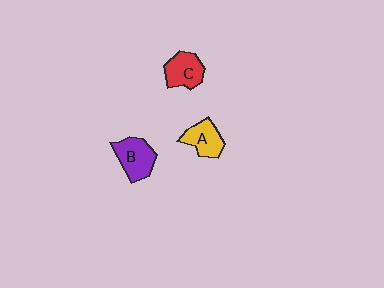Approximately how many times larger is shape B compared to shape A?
Approximately 1.2 times.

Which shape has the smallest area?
Shape A (yellow).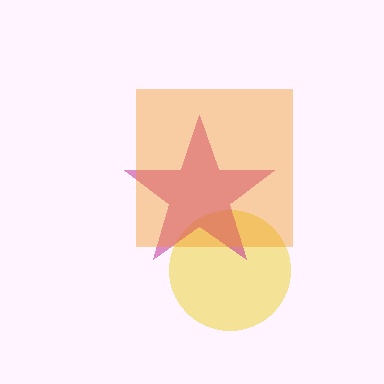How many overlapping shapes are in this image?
There are 3 overlapping shapes in the image.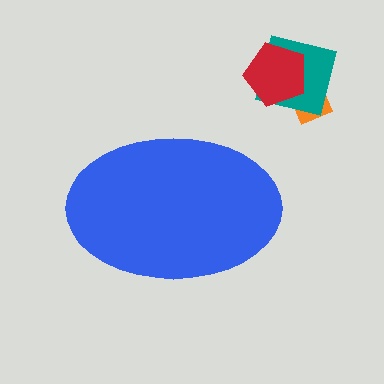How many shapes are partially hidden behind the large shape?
0 shapes are partially hidden.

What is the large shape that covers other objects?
A blue ellipse.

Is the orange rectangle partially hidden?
No, the orange rectangle is fully visible.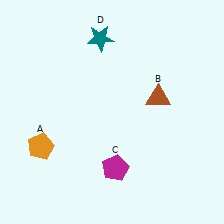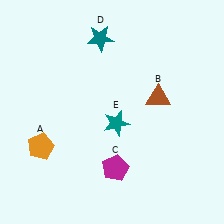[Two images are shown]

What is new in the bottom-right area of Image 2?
A teal star (E) was added in the bottom-right area of Image 2.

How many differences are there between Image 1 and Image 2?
There is 1 difference between the two images.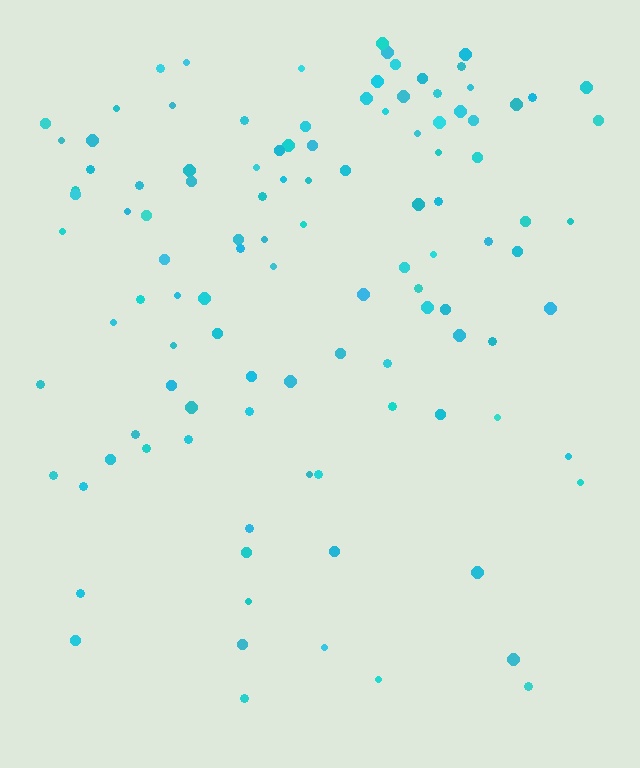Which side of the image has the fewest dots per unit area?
The bottom.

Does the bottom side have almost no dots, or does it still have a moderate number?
Still a moderate number, just noticeably fewer than the top.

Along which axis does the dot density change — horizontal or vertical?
Vertical.